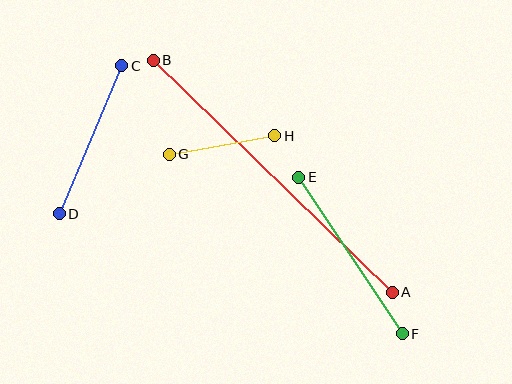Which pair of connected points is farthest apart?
Points A and B are farthest apart.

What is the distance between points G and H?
The distance is approximately 107 pixels.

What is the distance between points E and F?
The distance is approximately 188 pixels.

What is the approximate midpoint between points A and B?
The midpoint is at approximately (273, 176) pixels.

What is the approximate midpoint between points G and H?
The midpoint is at approximately (222, 145) pixels.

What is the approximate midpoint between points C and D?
The midpoint is at approximately (90, 140) pixels.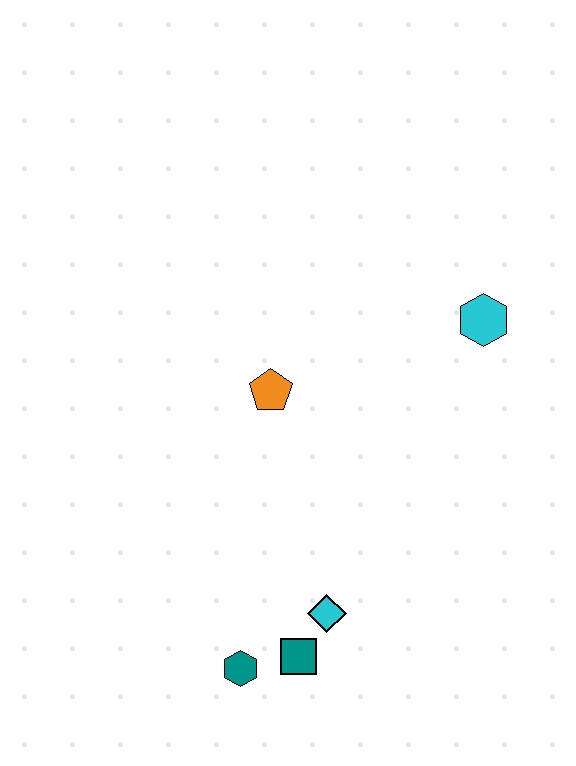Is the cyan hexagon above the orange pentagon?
Yes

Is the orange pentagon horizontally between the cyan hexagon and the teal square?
No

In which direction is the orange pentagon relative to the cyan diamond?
The orange pentagon is above the cyan diamond.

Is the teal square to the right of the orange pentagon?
Yes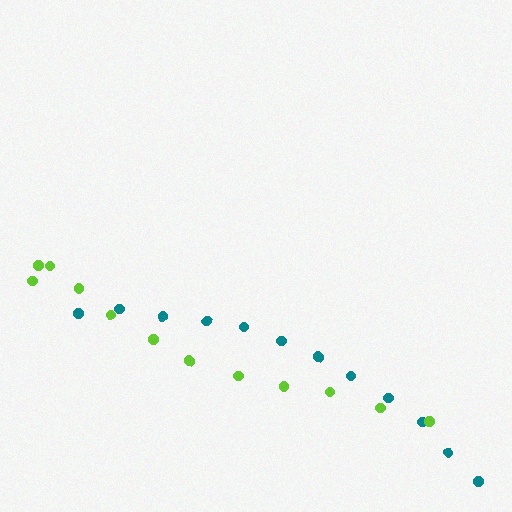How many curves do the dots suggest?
There are 2 distinct paths.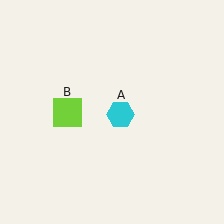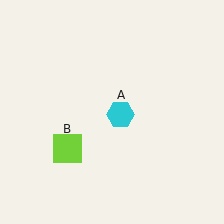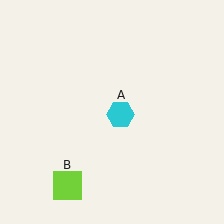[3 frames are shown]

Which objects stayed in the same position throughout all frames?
Cyan hexagon (object A) remained stationary.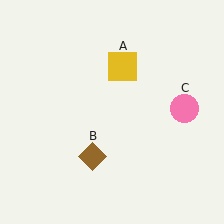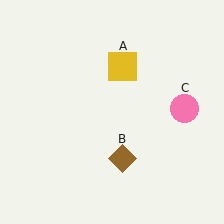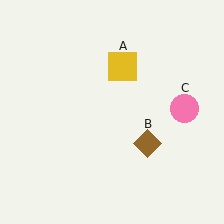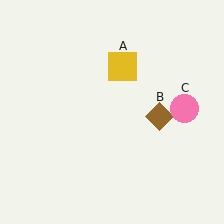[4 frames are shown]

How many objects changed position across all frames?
1 object changed position: brown diamond (object B).